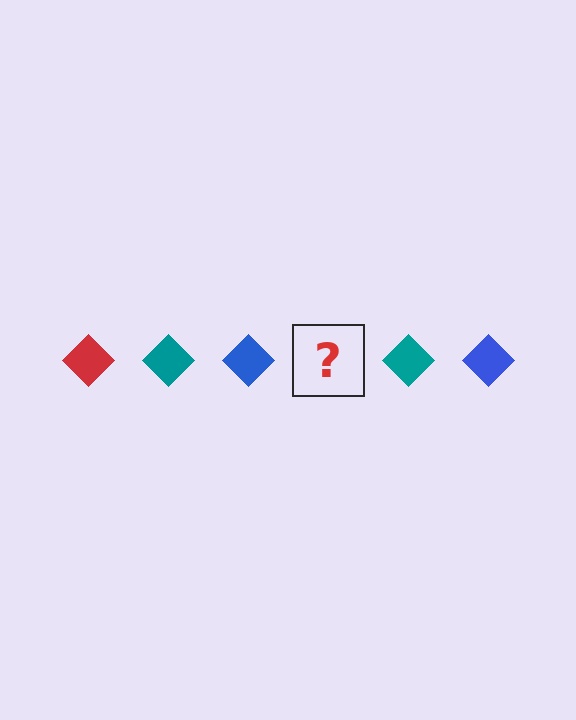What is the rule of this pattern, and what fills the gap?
The rule is that the pattern cycles through red, teal, blue diamonds. The gap should be filled with a red diamond.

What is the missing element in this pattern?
The missing element is a red diamond.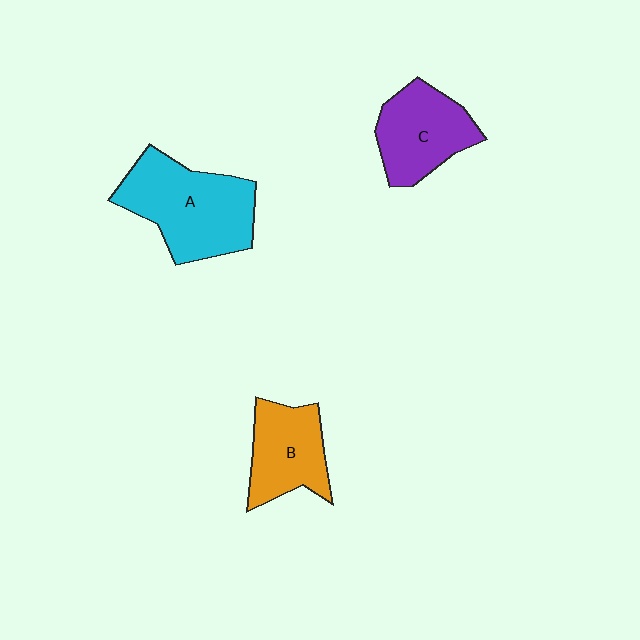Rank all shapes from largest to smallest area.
From largest to smallest: A (cyan), C (purple), B (orange).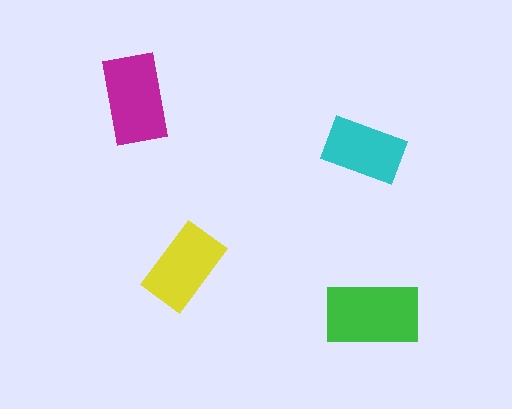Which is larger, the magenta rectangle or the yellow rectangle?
The magenta one.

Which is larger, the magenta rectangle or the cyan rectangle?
The magenta one.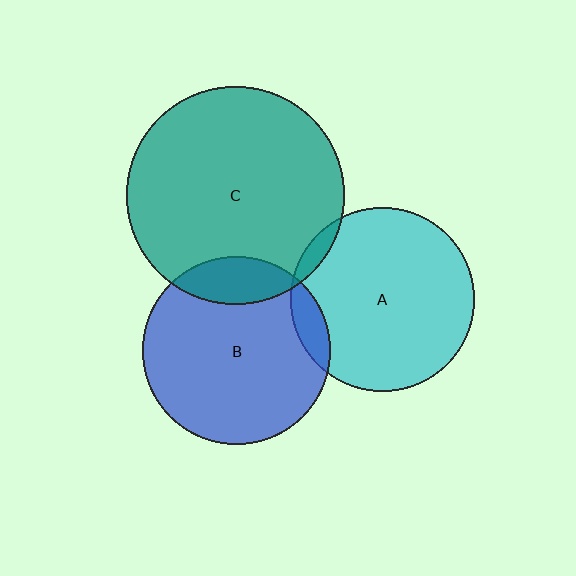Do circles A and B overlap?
Yes.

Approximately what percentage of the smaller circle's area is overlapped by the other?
Approximately 10%.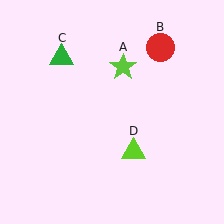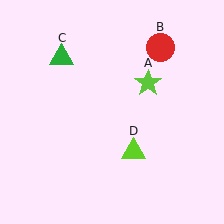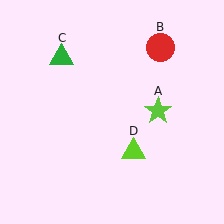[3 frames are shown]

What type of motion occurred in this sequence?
The lime star (object A) rotated clockwise around the center of the scene.